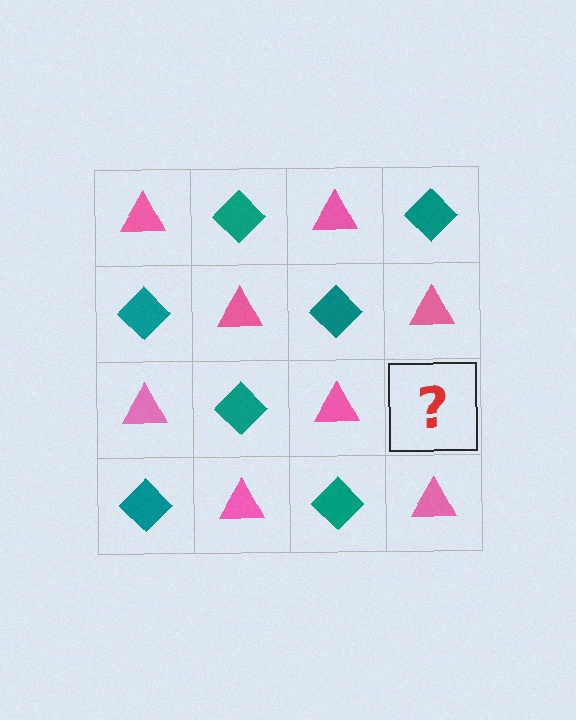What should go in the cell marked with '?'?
The missing cell should contain a teal diamond.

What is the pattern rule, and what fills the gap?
The rule is that it alternates pink triangle and teal diamond in a checkerboard pattern. The gap should be filled with a teal diamond.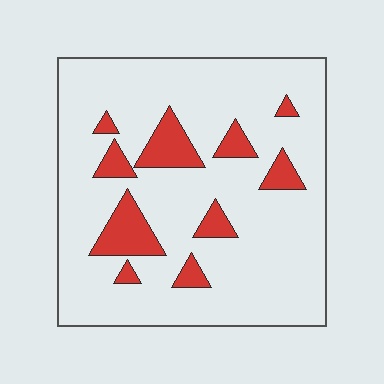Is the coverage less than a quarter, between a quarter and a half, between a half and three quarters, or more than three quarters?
Less than a quarter.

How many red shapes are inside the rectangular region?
10.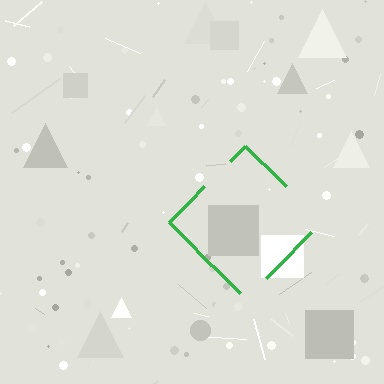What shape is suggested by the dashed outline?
The dashed outline suggests a diamond.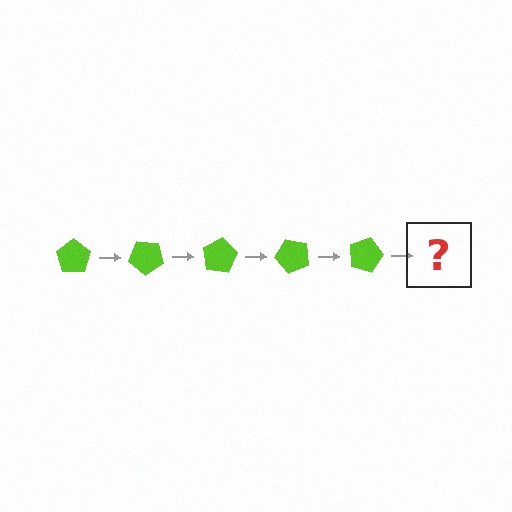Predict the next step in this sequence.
The next step is a lime pentagon rotated 200 degrees.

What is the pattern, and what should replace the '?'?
The pattern is that the pentagon rotates 40 degrees each step. The '?' should be a lime pentagon rotated 200 degrees.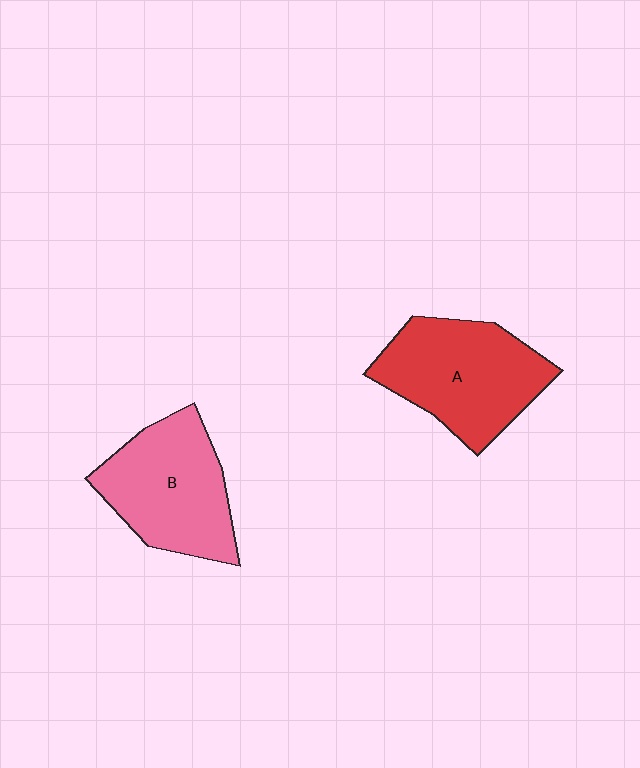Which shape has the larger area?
Shape A (red).